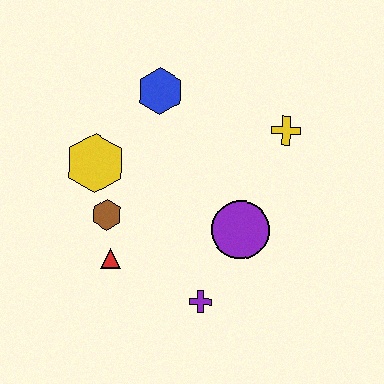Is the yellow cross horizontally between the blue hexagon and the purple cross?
No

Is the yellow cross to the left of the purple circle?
No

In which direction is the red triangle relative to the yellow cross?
The red triangle is to the left of the yellow cross.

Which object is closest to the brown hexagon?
The red triangle is closest to the brown hexagon.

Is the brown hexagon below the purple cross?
No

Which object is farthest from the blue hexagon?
The purple cross is farthest from the blue hexagon.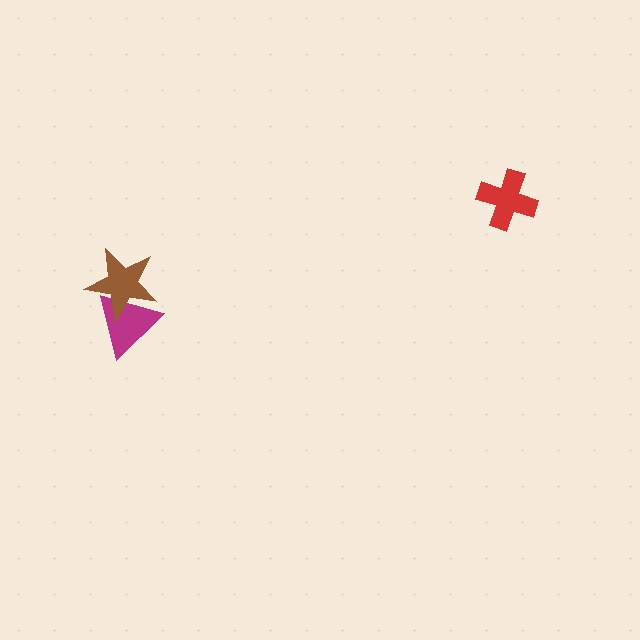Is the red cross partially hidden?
No, no other shape covers it.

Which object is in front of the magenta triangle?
The brown star is in front of the magenta triangle.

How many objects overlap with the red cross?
0 objects overlap with the red cross.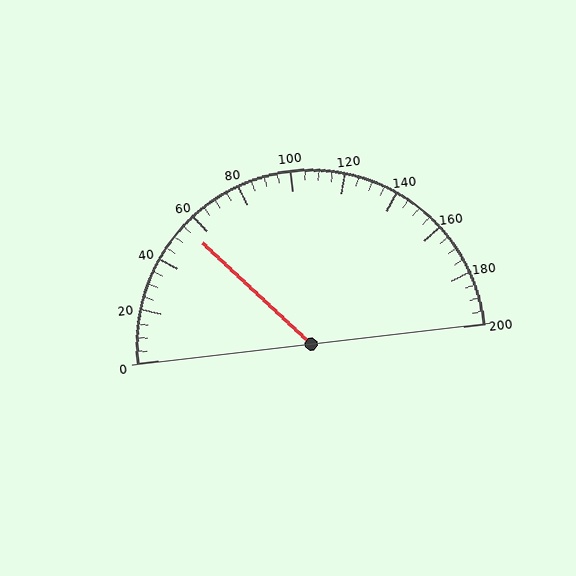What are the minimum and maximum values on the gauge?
The gauge ranges from 0 to 200.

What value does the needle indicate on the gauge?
The needle indicates approximately 55.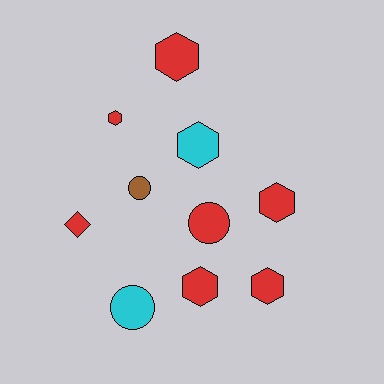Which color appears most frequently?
Red, with 7 objects.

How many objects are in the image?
There are 10 objects.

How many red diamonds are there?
There is 1 red diamond.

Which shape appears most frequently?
Hexagon, with 6 objects.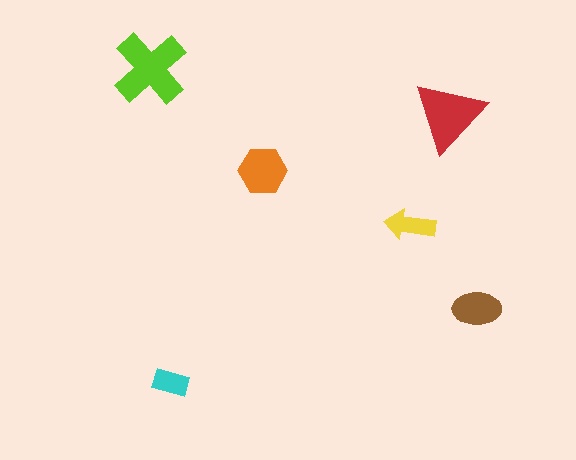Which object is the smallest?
The cyan rectangle.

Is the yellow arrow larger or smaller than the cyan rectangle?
Larger.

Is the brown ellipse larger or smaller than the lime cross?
Smaller.